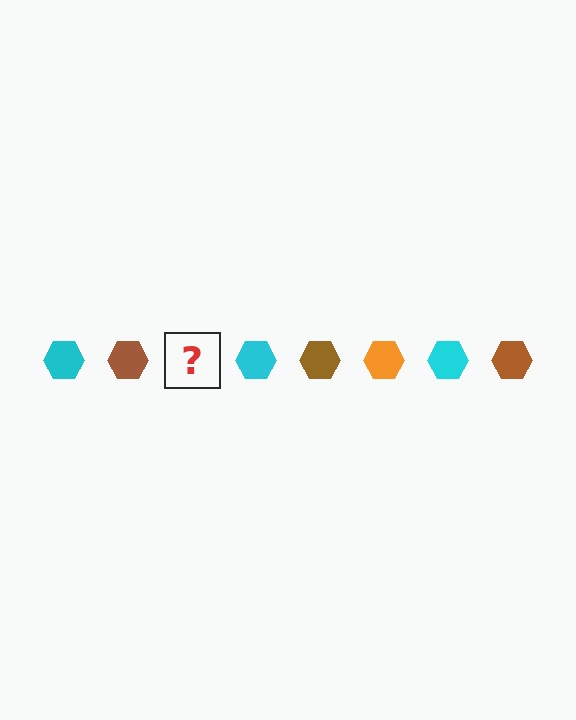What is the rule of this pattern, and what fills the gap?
The rule is that the pattern cycles through cyan, brown, orange hexagons. The gap should be filled with an orange hexagon.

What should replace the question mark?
The question mark should be replaced with an orange hexagon.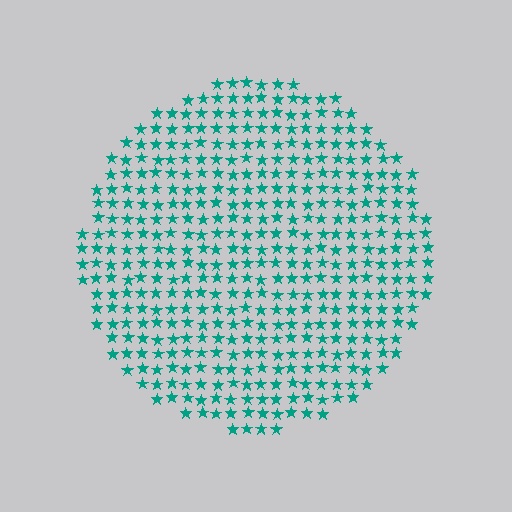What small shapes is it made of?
It is made of small stars.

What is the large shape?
The large shape is a circle.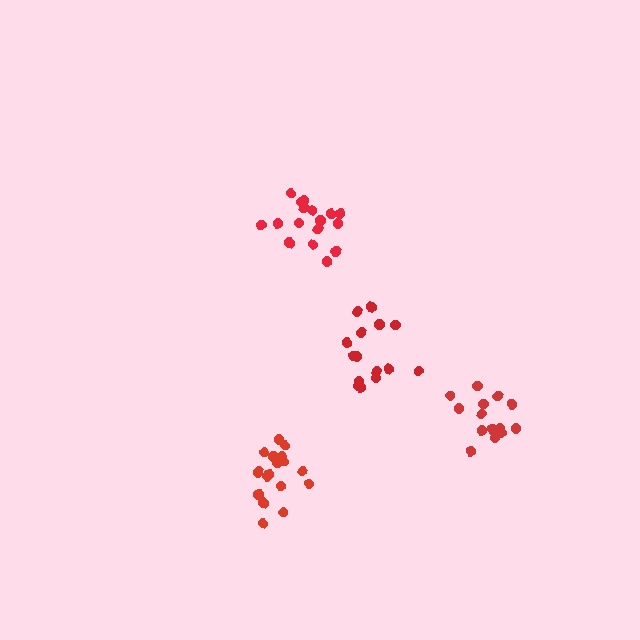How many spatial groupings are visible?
There are 4 spatial groupings.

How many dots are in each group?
Group 1: 15 dots, Group 2: 19 dots, Group 3: 15 dots, Group 4: 17 dots (66 total).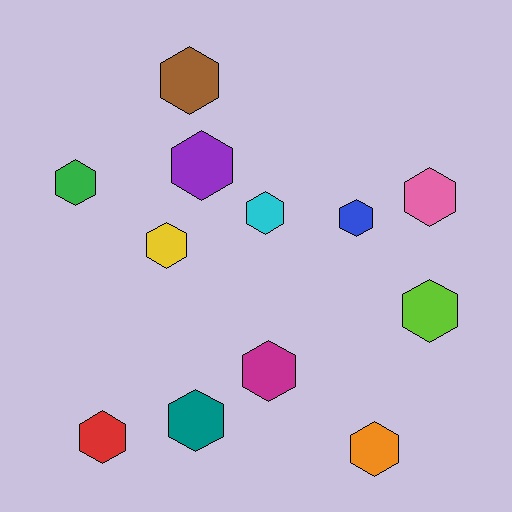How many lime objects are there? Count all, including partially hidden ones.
There is 1 lime object.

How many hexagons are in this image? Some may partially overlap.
There are 12 hexagons.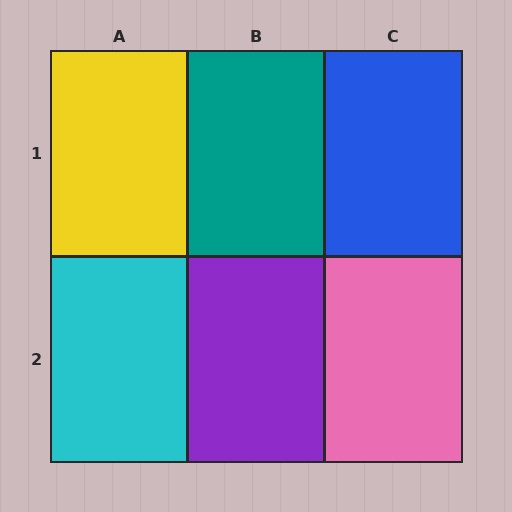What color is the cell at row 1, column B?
Teal.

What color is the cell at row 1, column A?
Yellow.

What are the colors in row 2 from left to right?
Cyan, purple, pink.